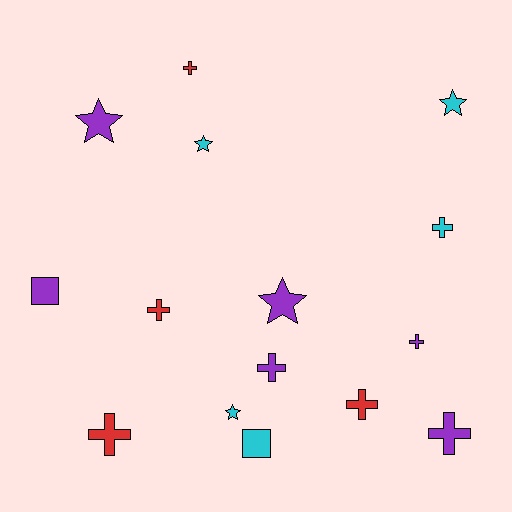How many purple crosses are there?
There are 3 purple crosses.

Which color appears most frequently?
Purple, with 6 objects.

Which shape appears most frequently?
Cross, with 8 objects.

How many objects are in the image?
There are 15 objects.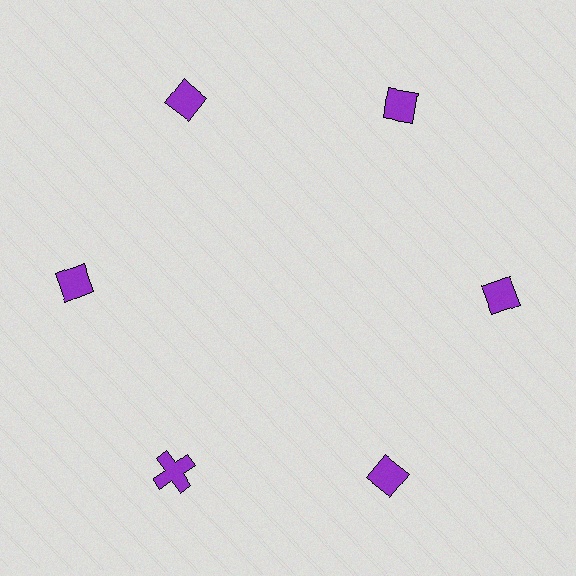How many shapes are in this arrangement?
There are 6 shapes arranged in a ring pattern.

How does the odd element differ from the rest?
It has a different shape: cross instead of diamond.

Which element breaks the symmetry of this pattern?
The purple cross at roughly the 7 o'clock position breaks the symmetry. All other shapes are purple diamonds.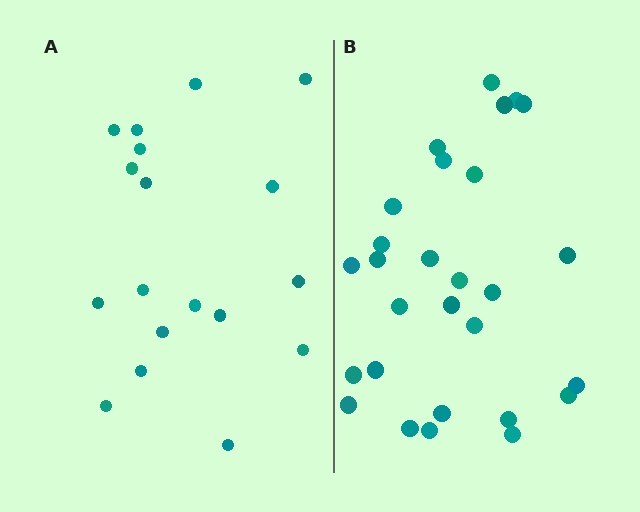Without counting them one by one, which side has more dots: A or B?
Region B (the right region) has more dots.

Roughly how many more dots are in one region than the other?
Region B has roughly 10 or so more dots than region A.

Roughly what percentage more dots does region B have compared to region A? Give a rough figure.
About 55% more.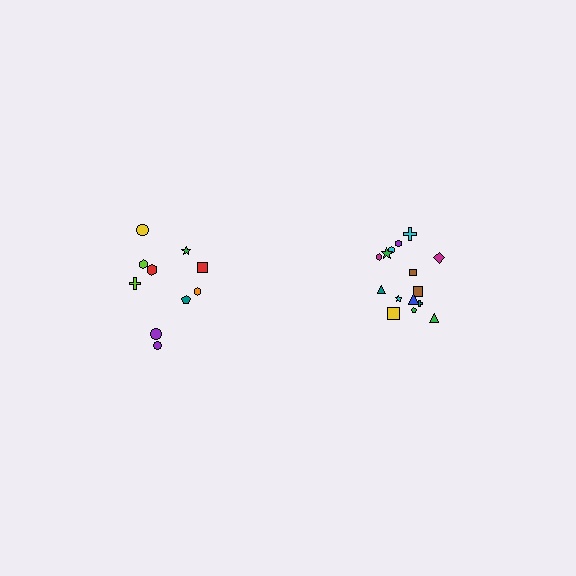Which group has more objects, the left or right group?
The right group.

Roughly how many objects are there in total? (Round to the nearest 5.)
Roughly 25 objects in total.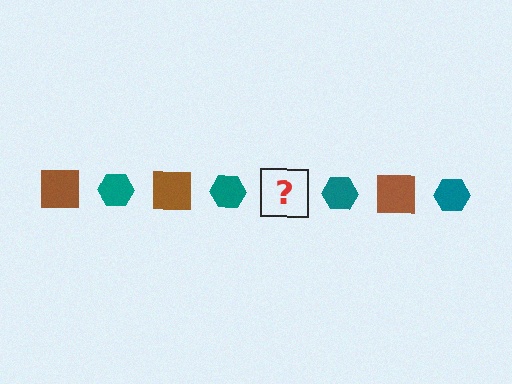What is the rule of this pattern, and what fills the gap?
The rule is that the pattern alternates between brown square and teal hexagon. The gap should be filled with a brown square.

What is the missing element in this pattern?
The missing element is a brown square.